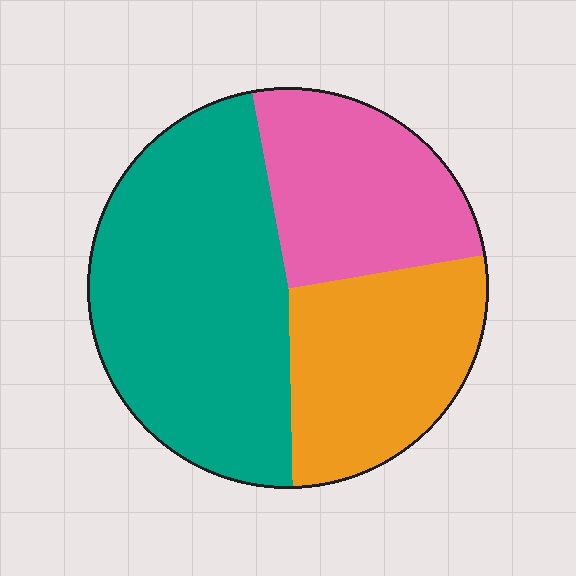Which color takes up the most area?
Teal, at roughly 50%.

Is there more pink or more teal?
Teal.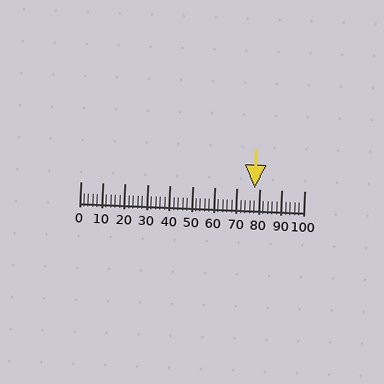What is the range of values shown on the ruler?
The ruler shows values from 0 to 100.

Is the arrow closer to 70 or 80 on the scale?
The arrow is closer to 80.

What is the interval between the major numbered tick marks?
The major tick marks are spaced 10 units apart.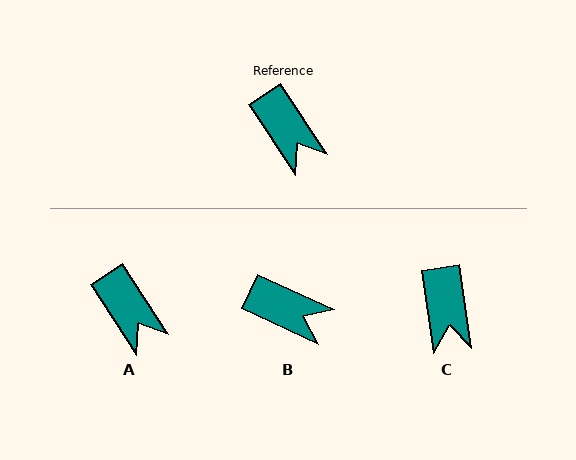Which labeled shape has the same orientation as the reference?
A.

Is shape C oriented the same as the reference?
No, it is off by about 25 degrees.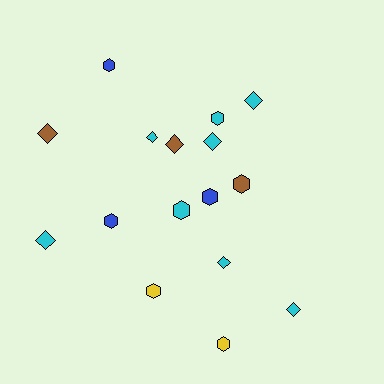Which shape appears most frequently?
Hexagon, with 8 objects.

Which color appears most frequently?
Cyan, with 8 objects.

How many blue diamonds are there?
There are no blue diamonds.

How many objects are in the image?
There are 16 objects.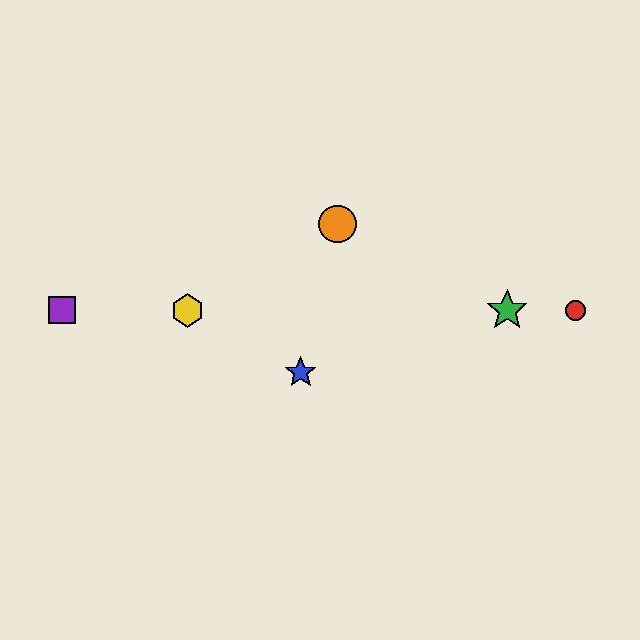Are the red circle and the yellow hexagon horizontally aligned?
Yes, both are at y≈310.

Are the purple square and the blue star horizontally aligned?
No, the purple square is at y≈310 and the blue star is at y≈372.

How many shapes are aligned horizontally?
4 shapes (the red circle, the green star, the yellow hexagon, the purple square) are aligned horizontally.